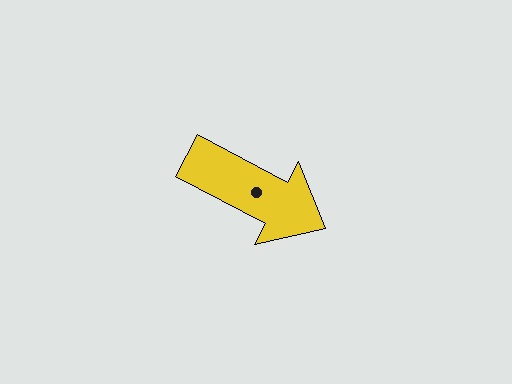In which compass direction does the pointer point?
Southeast.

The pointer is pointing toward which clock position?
Roughly 4 o'clock.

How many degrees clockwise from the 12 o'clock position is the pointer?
Approximately 118 degrees.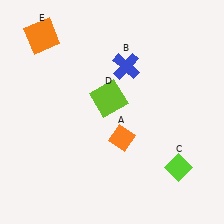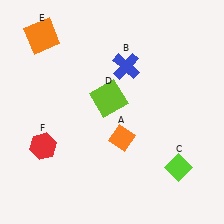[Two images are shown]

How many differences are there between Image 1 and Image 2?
There is 1 difference between the two images.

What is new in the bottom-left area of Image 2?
A red hexagon (F) was added in the bottom-left area of Image 2.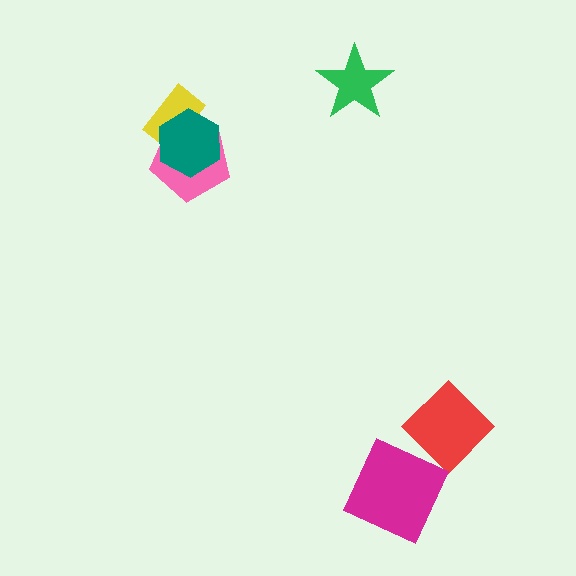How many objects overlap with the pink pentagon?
2 objects overlap with the pink pentagon.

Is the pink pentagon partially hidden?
Yes, it is partially covered by another shape.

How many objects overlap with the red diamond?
0 objects overlap with the red diamond.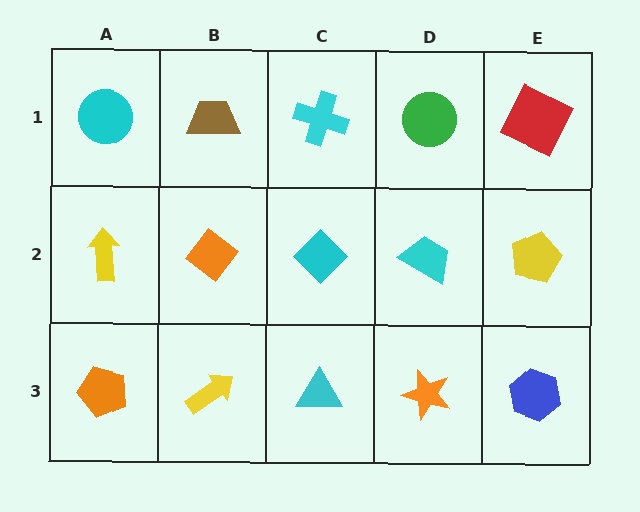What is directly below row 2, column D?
An orange star.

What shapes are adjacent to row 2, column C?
A cyan cross (row 1, column C), a cyan triangle (row 3, column C), an orange diamond (row 2, column B), a cyan trapezoid (row 2, column D).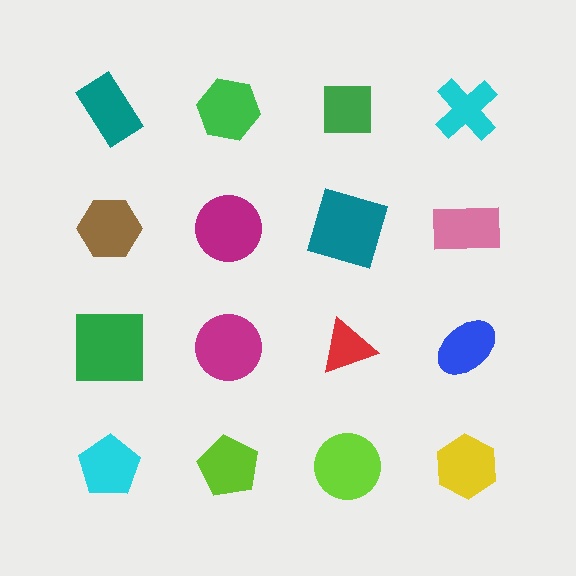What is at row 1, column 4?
A cyan cross.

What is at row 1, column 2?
A green hexagon.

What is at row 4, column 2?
A lime pentagon.